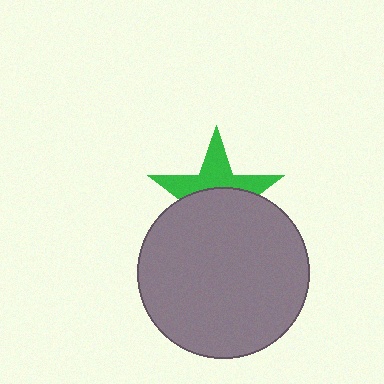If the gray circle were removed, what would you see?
You would see the complete green star.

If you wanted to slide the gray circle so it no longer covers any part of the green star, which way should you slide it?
Slide it down — that is the most direct way to separate the two shapes.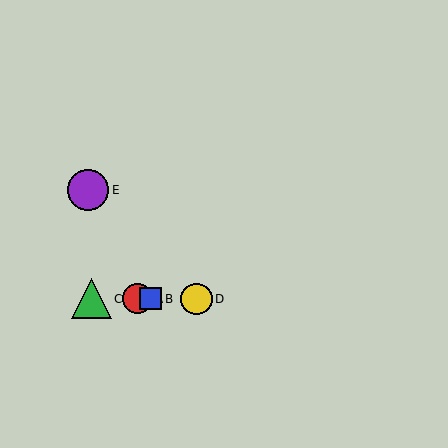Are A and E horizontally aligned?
No, A is at y≈299 and E is at y≈190.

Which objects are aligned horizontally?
Objects A, B, C, D are aligned horizontally.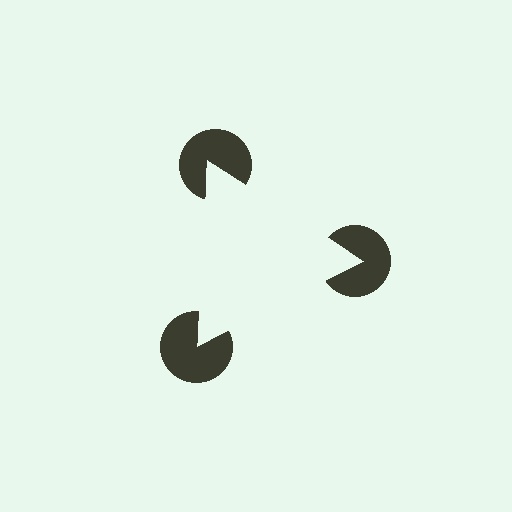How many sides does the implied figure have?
3 sides.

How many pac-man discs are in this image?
There are 3 — one at each vertex of the illusory triangle.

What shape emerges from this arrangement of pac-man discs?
An illusory triangle — its edges are inferred from the aligned wedge cuts in the pac-man discs, not physically drawn.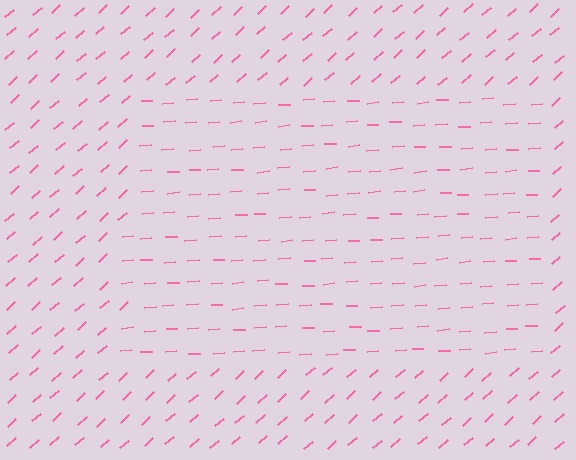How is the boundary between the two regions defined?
The boundary is defined purely by a change in line orientation (approximately 37 degrees difference). All lines are the same color and thickness.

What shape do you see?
I see a rectangle.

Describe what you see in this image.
The image is filled with small pink line segments. A rectangle region in the image has lines oriented differently from the surrounding lines, creating a visible texture boundary.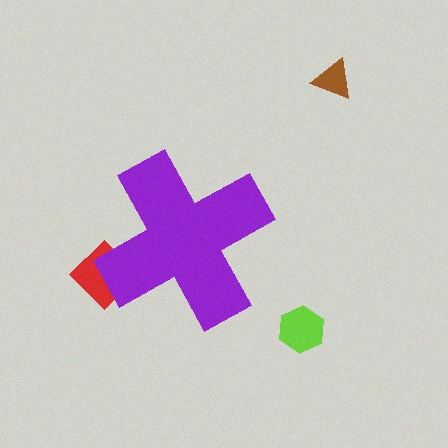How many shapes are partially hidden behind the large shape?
1 shape is partially hidden.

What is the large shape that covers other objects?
A purple cross.